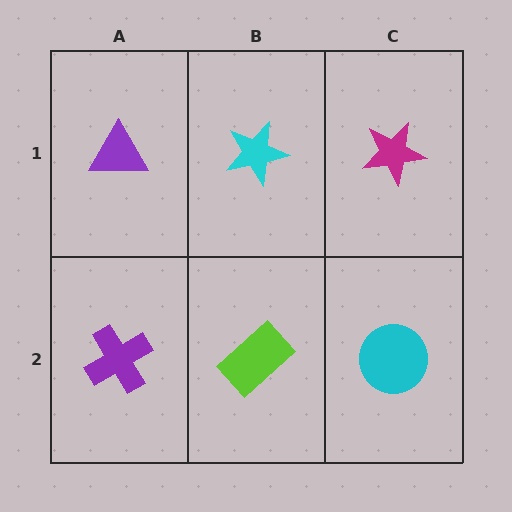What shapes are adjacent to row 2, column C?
A magenta star (row 1, column C), a lime rectangle (row 2, column B).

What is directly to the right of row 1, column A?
A cyan star.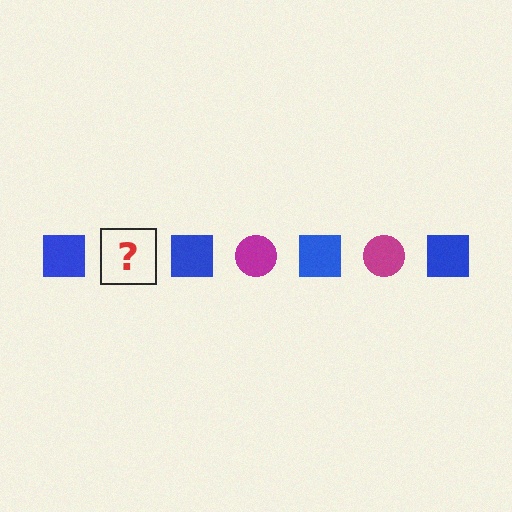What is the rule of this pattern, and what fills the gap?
The rule is that the pattern alternates between blue square and magenta circle. The gap should be filled with a magenta circle.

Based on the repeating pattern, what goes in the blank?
The blank should be a magenta circle.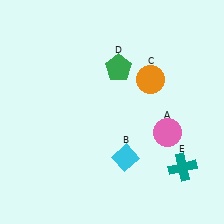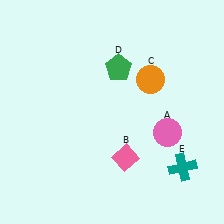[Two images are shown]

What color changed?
The diamond (B) changed from cyan in Image 1 to pink in Image 2.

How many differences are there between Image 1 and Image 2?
There is 1 difference between the two images.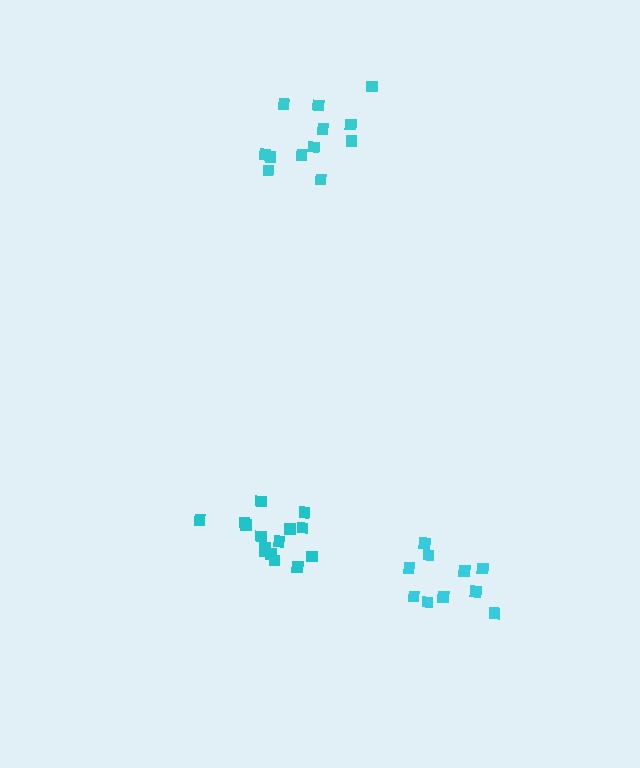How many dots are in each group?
Group 1: 15 dots, Group 2: 12 dots, Group 3: 10 dots (37 total).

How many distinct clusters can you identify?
There are 3 distinct clusters.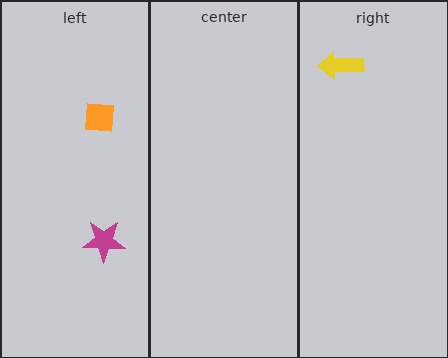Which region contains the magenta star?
The left region.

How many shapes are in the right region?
1.